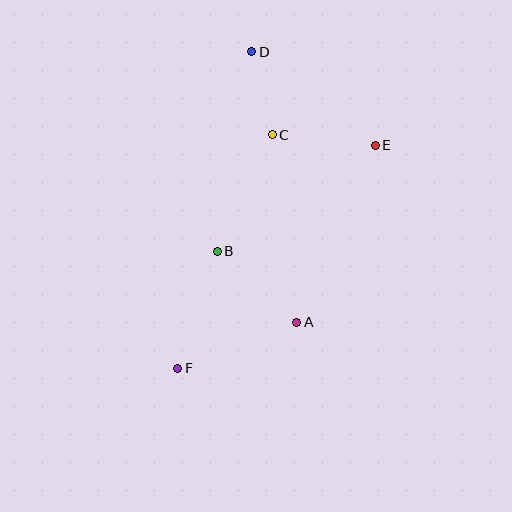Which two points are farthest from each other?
Points D and F are farthest from each other.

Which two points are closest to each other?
Points C and D are closest to each other.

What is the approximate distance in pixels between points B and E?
The distance between B and E is approximately 190 pixels.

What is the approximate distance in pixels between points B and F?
The distance between B and F is approximately 124 pixels.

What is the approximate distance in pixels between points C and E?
The distance between C and E is approximately 103 pixels.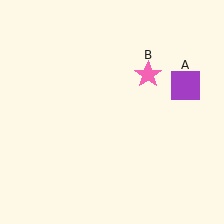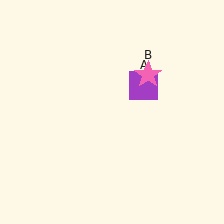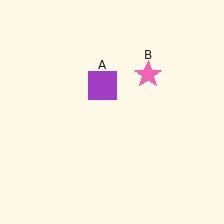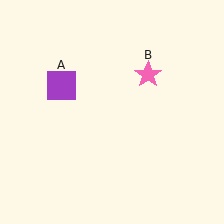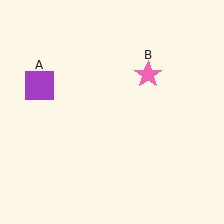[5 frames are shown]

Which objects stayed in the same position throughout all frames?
Pink star (object B) remained stationary.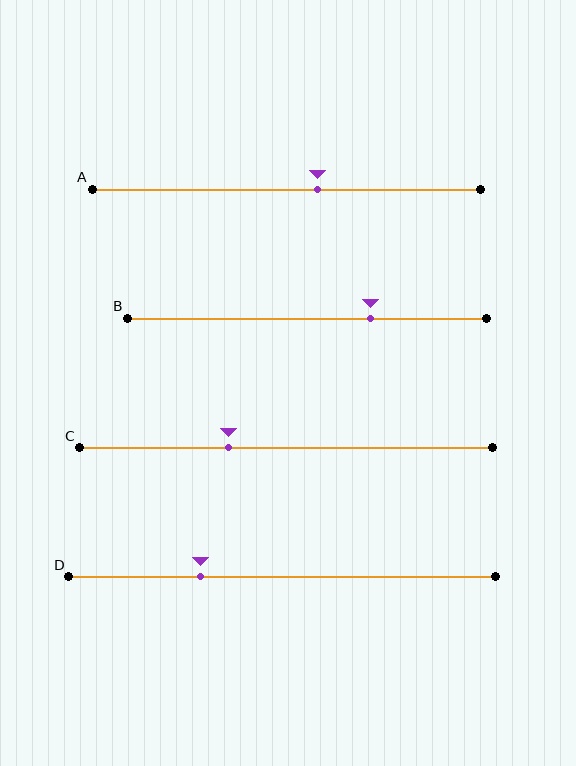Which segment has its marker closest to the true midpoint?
Segment A has its marker closest to the true midpoint.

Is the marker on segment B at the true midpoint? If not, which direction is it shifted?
No, the marker on segment B is shifted to the right by about 18% of the segment length.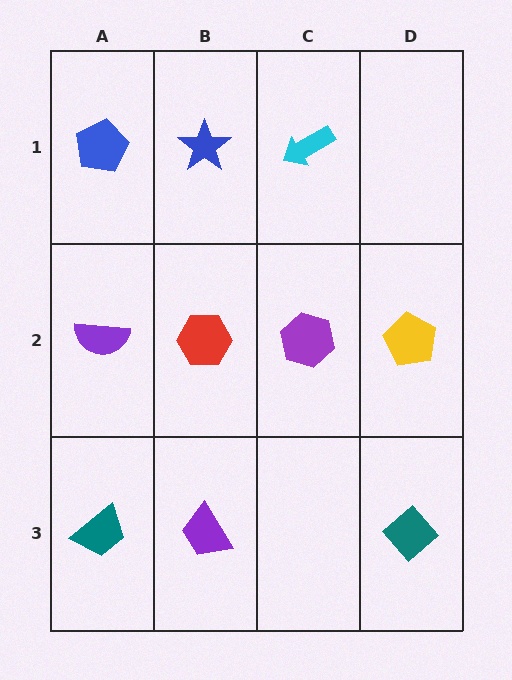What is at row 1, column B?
A blue star.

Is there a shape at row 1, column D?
No, that cell is empty.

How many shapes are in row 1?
3 shapes.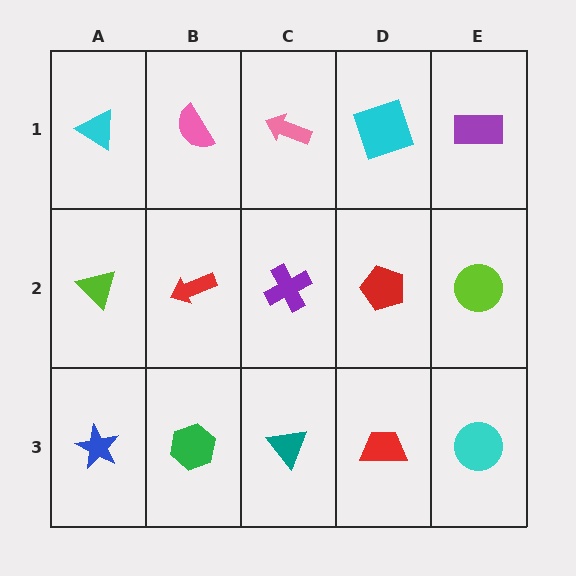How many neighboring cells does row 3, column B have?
3.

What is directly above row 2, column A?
A cyan triangle.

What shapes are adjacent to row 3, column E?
A lime circle (row 2, column E), a red trapezoid (row 3, column D).